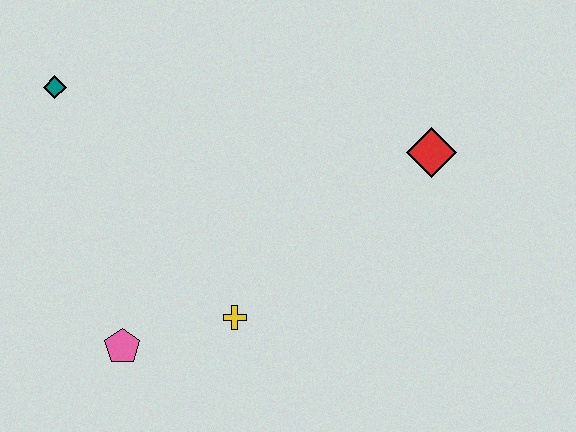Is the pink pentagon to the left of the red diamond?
Yes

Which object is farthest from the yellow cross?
The teal diamond is farthest from the yellow cross.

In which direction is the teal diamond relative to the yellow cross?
The teal diamond is above the yellow cross.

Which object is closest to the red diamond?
The yellow cross is closest to the red diamond.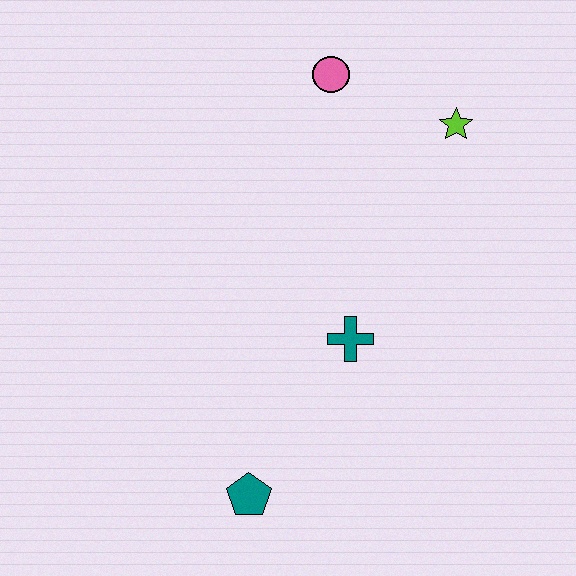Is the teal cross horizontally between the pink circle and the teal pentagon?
No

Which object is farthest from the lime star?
The teal pentagon is farthest from the lime star.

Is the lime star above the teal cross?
Yes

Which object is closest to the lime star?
The pink circle is closest to the lime star.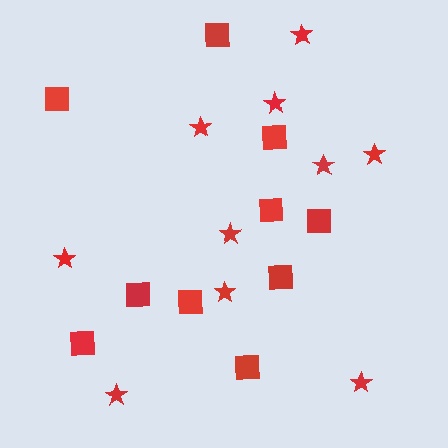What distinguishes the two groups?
There are 2 groups: one group of squares (10) and one group of stars (10).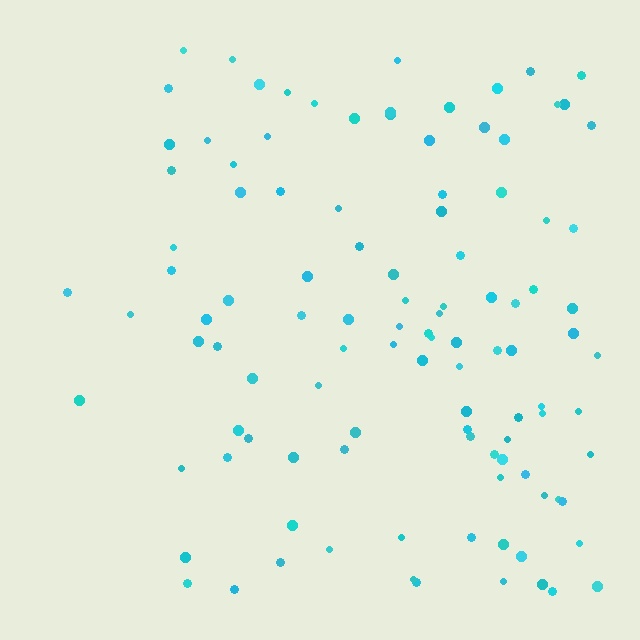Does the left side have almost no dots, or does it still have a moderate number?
Still a moderate number, just noticeably fewer than the right.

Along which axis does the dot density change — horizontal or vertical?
Horizontal.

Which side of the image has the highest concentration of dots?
The right.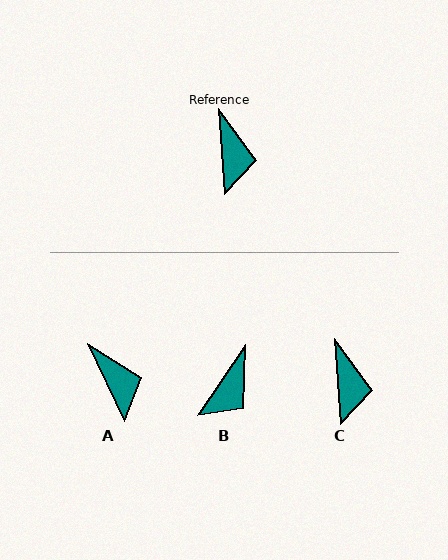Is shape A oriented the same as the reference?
No, it is off by about 21 degrees.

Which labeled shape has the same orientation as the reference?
C.